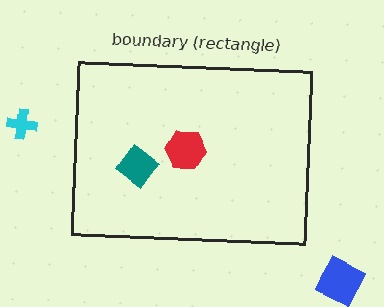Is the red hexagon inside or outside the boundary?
Inside.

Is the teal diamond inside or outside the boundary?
Inside.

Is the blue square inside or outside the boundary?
Outside.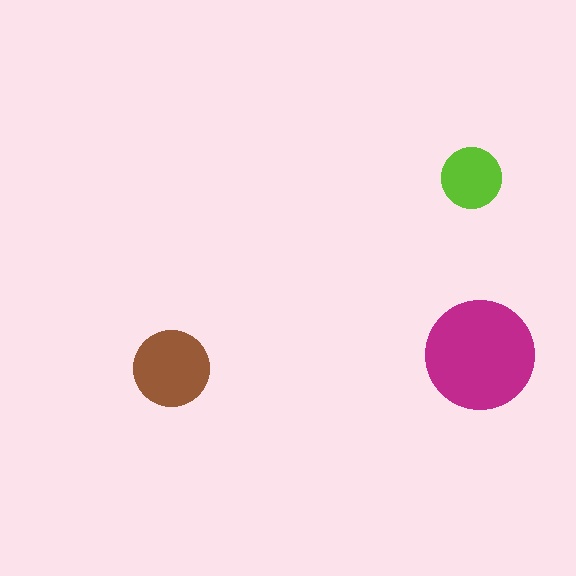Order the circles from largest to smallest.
the magenta one, the brown one, the lime one.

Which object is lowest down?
The brown circle is bottommost.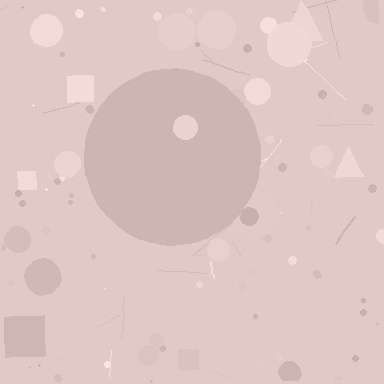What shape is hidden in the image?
A circle is hidden in the image.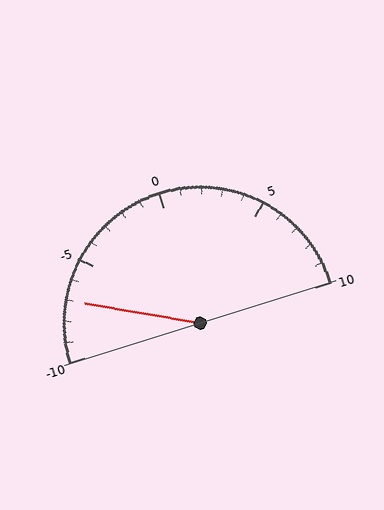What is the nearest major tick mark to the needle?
The nearest major tick mark is -5.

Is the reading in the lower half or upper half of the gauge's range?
The reading is in the lower half of the range (-10 to 10).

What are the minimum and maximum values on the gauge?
The gauge ranges from -10 to 10.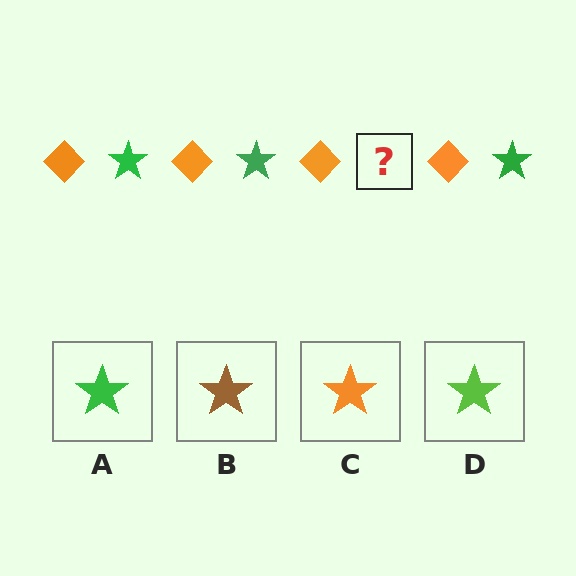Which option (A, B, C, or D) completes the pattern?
A.